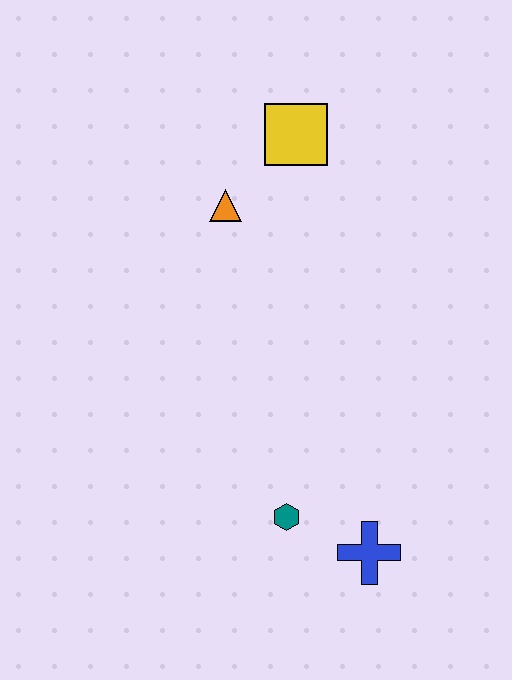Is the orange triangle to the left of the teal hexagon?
Yes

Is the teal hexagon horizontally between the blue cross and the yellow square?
No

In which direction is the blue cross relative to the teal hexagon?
The blue cross is to the right of the teal hexagon.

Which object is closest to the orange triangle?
The yellow square is closest to the orange triangle.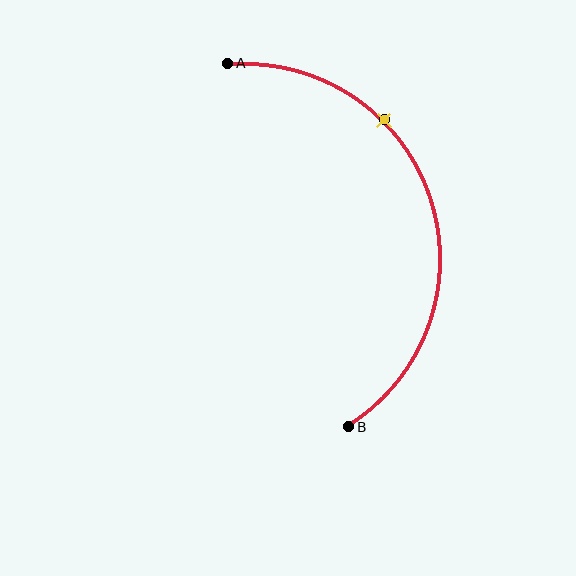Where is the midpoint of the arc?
The arc midpoint is the point on the curve farthest from the straight line joining A and B. It sits to the right of that line.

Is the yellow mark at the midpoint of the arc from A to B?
No. The yellow mark lies on the arc but is closer to endpoint A. The arc midpoint would be at the point on the curve equidistant along the arc from both A and B.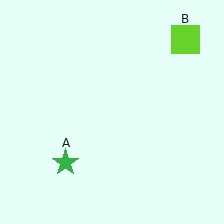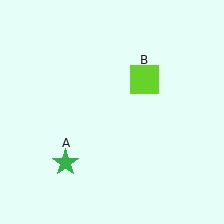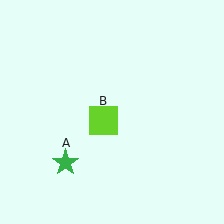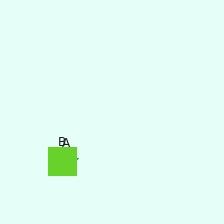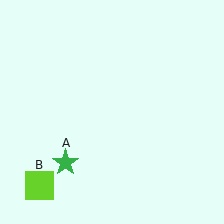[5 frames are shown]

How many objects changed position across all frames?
1 object changed position: lime square (object B).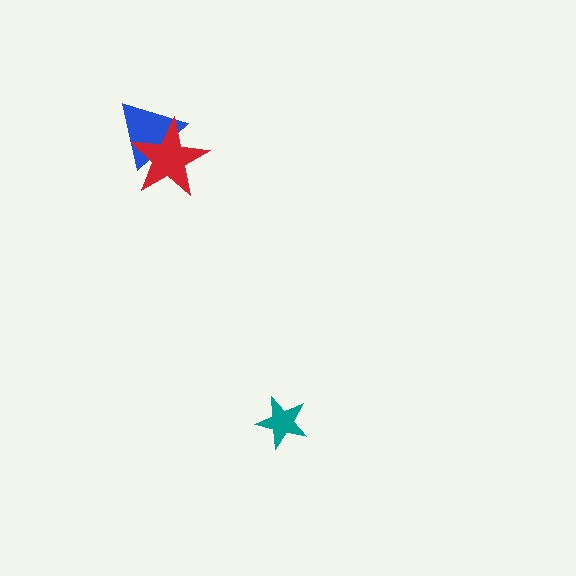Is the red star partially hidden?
No, no other shape covers it.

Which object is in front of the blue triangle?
The red star is in front of the blue triangle.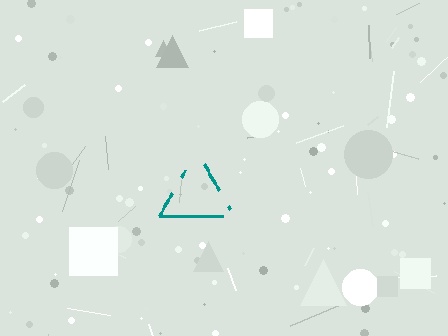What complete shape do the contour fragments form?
The contour fragments form a triangle.